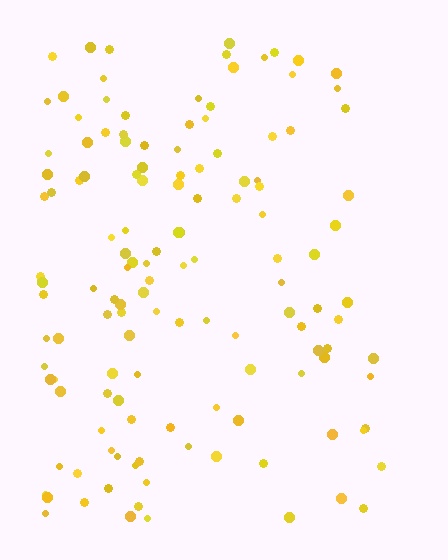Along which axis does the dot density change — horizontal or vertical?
Horizontal.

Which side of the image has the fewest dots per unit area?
The right.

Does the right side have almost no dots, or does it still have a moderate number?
Still a moderate number, just noticeably fewer than the left.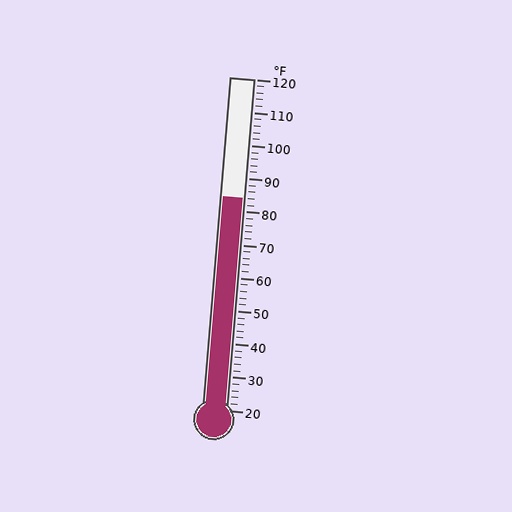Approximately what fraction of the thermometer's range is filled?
The thermometer is filled to approximately 65% of its range.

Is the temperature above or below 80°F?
The temperature is above 80°F.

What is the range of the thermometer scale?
The thermometer scale ranges from 20°F to 120°F.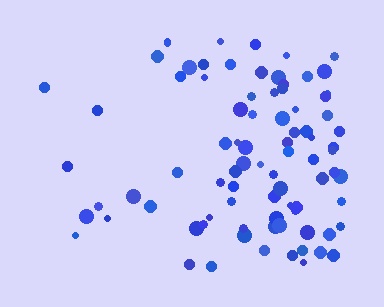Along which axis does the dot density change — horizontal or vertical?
Horizontal.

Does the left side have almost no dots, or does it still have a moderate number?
Still a moderate number, just noticeably fewer than the right.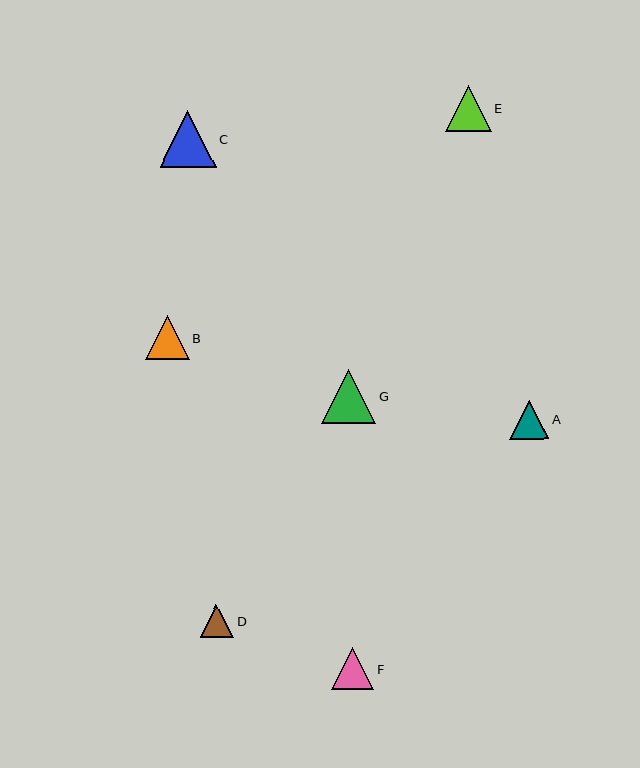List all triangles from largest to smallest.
From largest to smallest: C, G, E, B, F, A, D.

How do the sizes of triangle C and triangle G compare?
Triangle C and triangle G are approximately the same size.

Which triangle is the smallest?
Triangle D is the smallest with a size of approximately 34 pixels.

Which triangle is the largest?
Triangle C is the largest with a size of approximately 57 pixels.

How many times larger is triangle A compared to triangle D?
Triangle A is approximately 1.1 times the size of triangle D.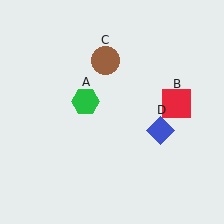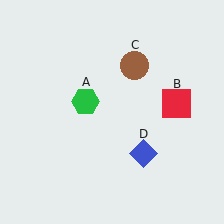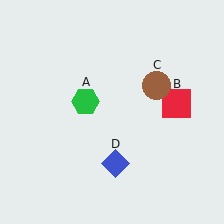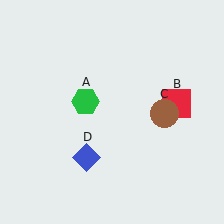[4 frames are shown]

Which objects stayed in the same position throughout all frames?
Green hexagon (object A) and red square (object B) remained stationary.